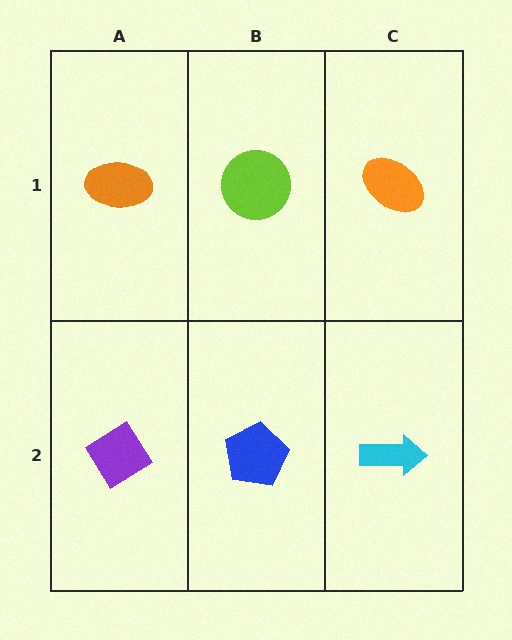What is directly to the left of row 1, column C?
A lime circle.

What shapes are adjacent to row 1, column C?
A cyan arrow (row 2, column C), a lime circle (row 1, column B).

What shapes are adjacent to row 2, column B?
A lime circle (row 1, column B), a purple diamond (row 2, column A), a cyan arrow (row 2, column C).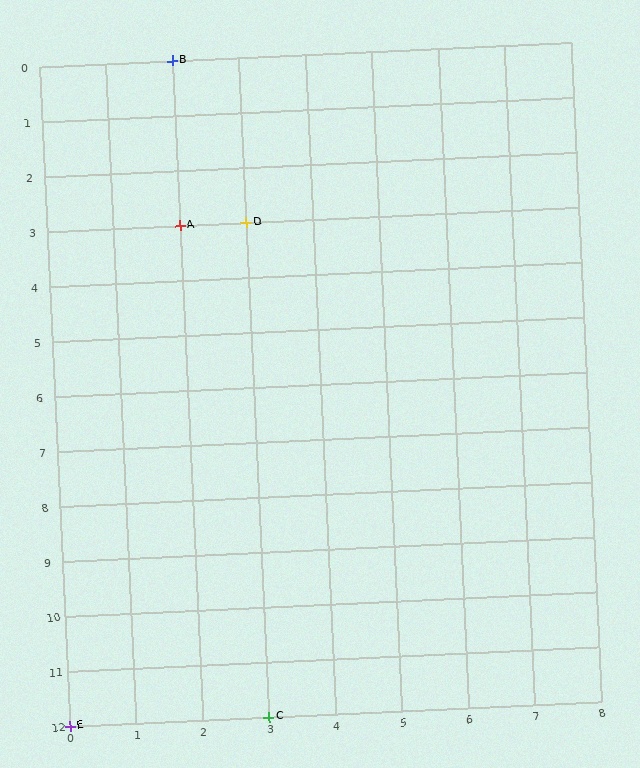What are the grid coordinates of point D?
Point D is at grid coordinates (3, 3).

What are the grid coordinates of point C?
Point C is at grid coordinates (3, 12).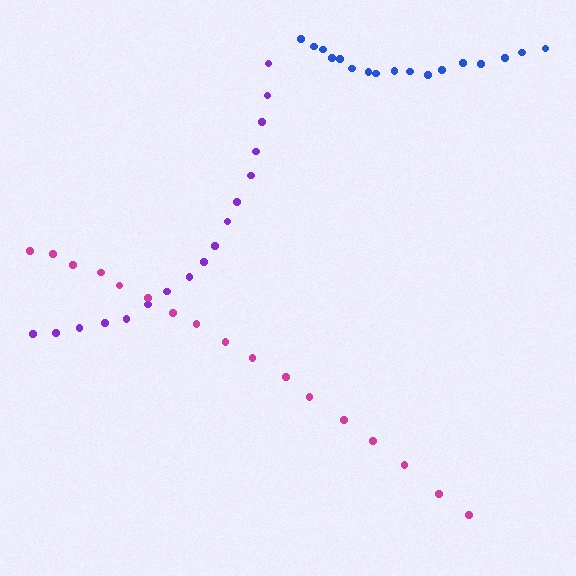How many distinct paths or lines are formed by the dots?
There are 3 distinct paths.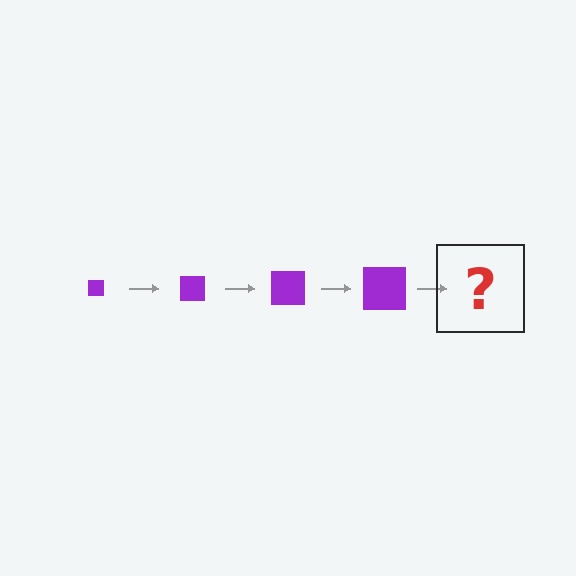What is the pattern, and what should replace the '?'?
The pattern is that the square gets progressively larger each step. The '?' should be a purple square, larger than the previous one.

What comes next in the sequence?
The next element should be a purple square, larger than the previous one.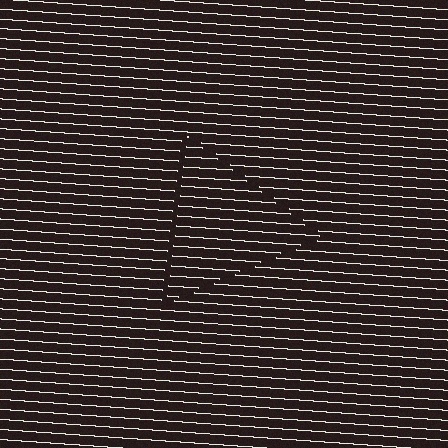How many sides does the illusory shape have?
3 sides — the line-ends trace a triangle.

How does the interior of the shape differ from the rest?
The interior of the shape contains the same grating, shifted by half a period — the contour is defined by the phase discontinuity where line-ends from the inner and outer gratings abut.